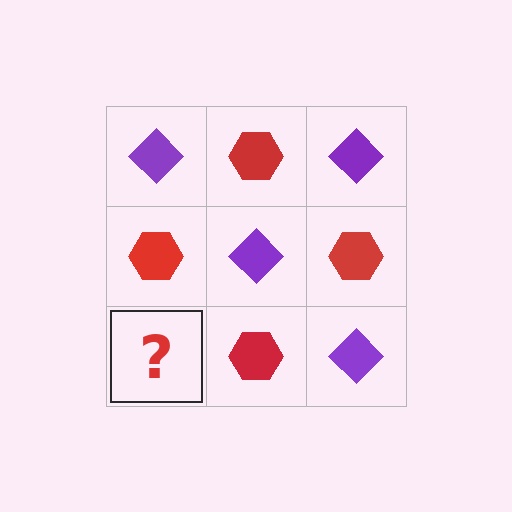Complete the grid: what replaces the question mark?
The question mark should be replaced with a purple diamond.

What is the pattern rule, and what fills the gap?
The rule is that it alternates purple diamond and red hexagon in a checkerboard pattern. The gap should be filled with a purple diamond.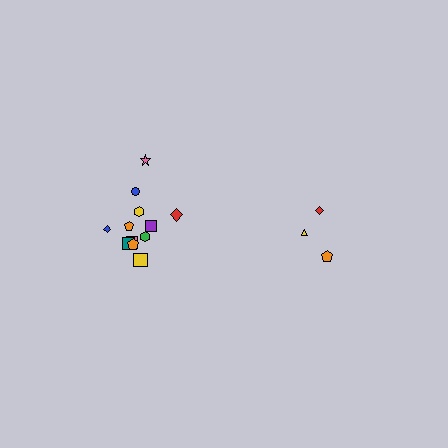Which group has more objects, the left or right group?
The left group.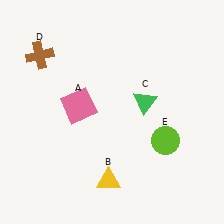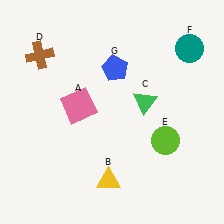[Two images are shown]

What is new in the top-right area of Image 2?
A blue pentagon (G) was added in the top-right area of Image 2.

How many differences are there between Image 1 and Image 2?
There are 2 differences between the two images.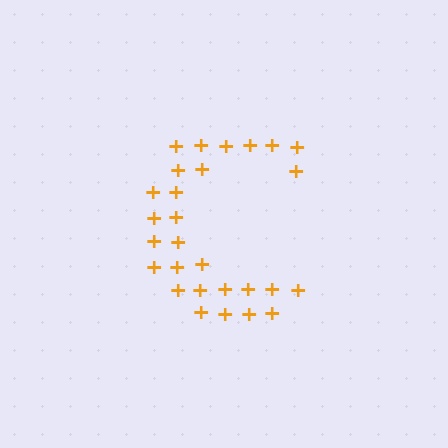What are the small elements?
The small elements are plus signs.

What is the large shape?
The large shape is the letter C.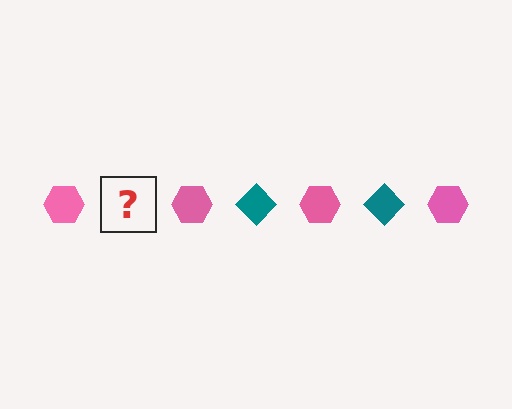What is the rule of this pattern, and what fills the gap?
The rule is that the pattern alternates between pink hexagon and teal diamond. The gap should be filled with a teal diamond.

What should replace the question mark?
The question mark should be replaced with a teal diamond.